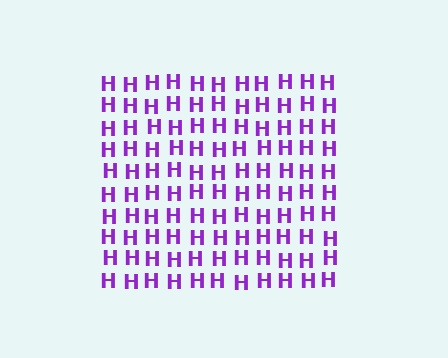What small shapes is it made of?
It is made of small letter H's.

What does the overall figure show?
The overall figure shows a square.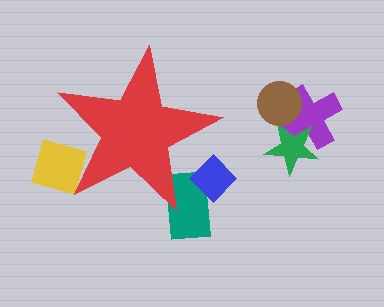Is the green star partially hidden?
No, the green star is fully visible.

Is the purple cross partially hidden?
No, the purple cross is fully visible.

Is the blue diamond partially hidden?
Yes, the blue diamond is partially hidden behind the red star.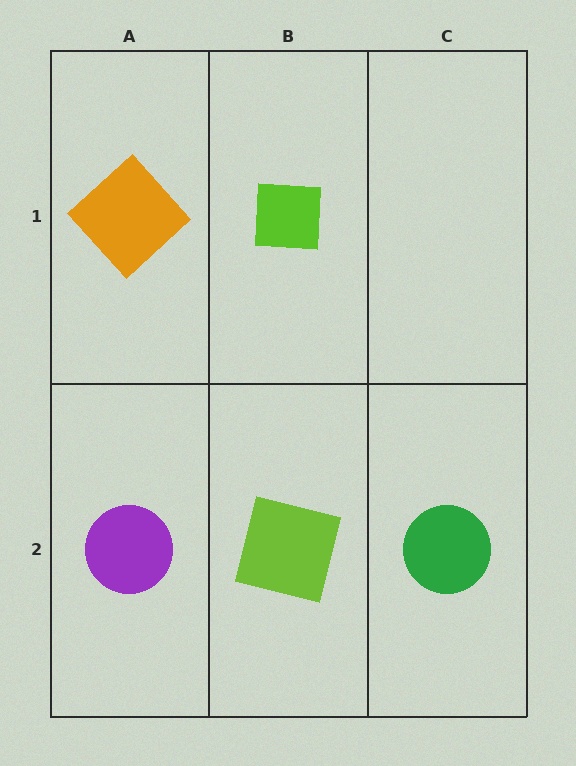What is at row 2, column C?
A green circle.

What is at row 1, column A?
An orange diamond.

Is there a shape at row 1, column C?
No, that cell is empty.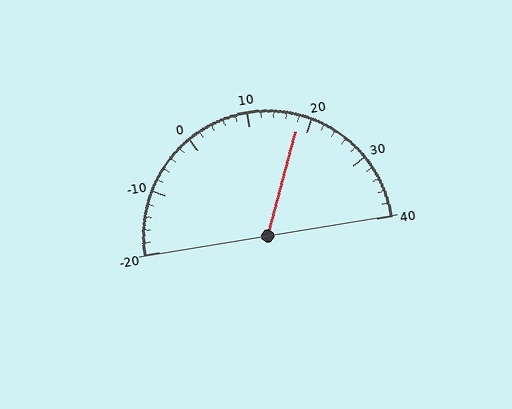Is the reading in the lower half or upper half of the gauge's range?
The reading is in the upper half of the range (-20 to 40).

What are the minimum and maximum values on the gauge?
The gauge ranges from -20 to 40.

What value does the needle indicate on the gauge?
The needle indicates approximately 18.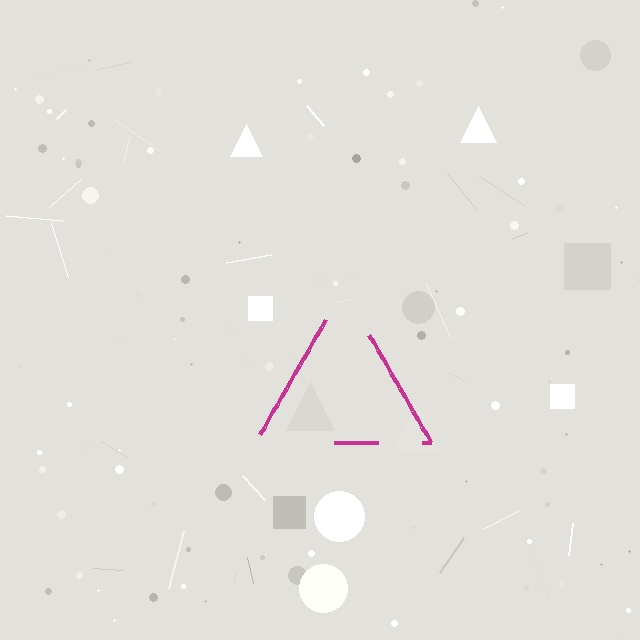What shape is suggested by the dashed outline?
The dashed outline suggests a triangle.